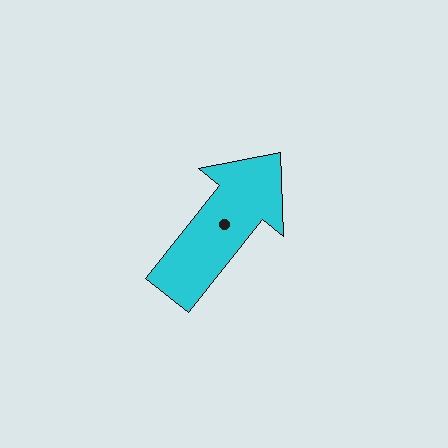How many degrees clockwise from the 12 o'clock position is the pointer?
Approximately 38 degrees.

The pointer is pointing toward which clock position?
Roughly 1 o'clock.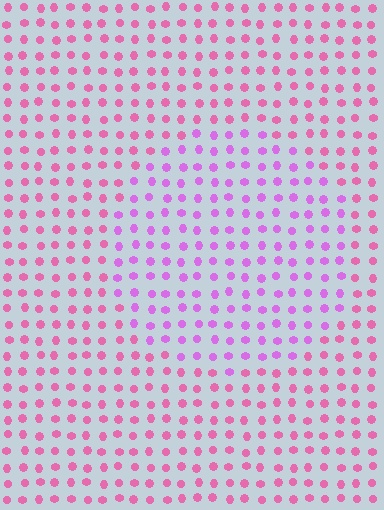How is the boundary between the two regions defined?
The boundary is defined purely by a slight shift in hue (about 34 degrees). Spacing, size, and orientation are identical on both sides.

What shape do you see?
I see a circle.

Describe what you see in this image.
The image is filled with small pink elements in a uniform arrangement. A circle-shaped region is visible where the elements are tinted to a slightly different hue, forming a subtle color boundary.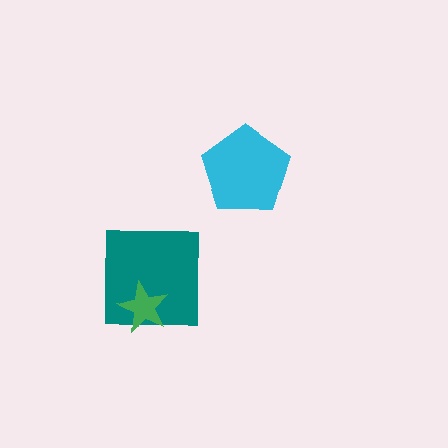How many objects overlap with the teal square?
1 object overlaps with the teal square.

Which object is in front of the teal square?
The green star is in front of the teal square.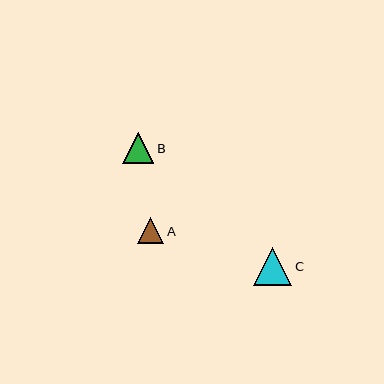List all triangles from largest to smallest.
From largest to smallest: C, B, A.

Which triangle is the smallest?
Triangle A is the smallest with a size of approximately 26 pixels.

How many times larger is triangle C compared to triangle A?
Triangle C is approximately 1.4 times the size of triangle A.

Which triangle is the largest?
Triangle C is the largest with a size of approximately 38 pixels.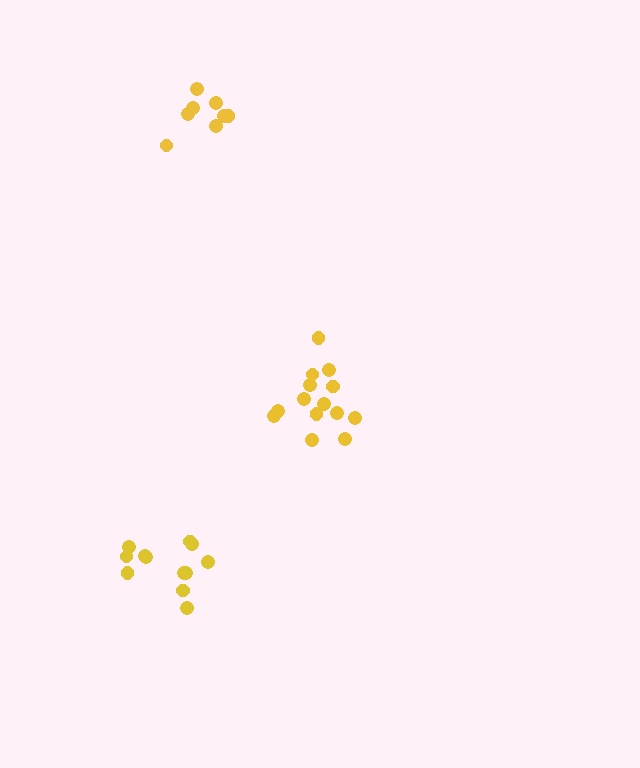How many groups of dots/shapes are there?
There are 3 groups.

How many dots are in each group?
Group 1: 12 dots, Group 2: 14 dots, Group 3: 8 dots (34 total).